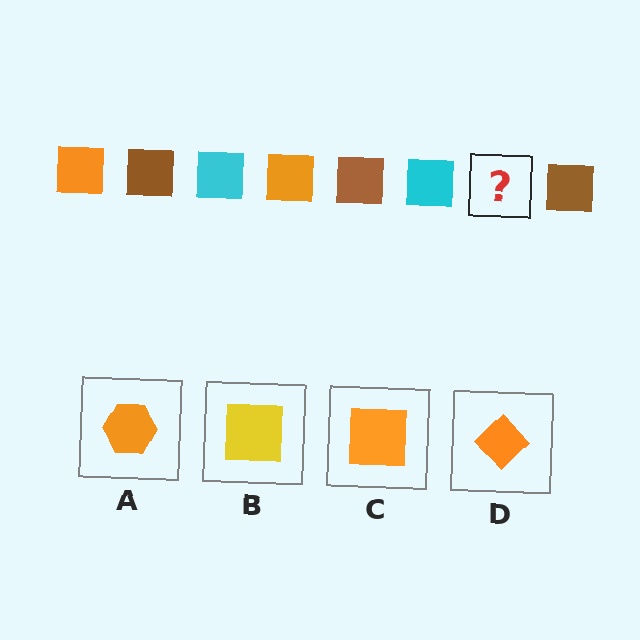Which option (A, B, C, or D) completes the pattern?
C.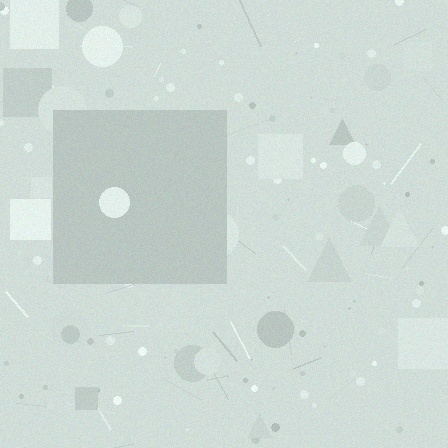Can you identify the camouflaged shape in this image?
The camouflaged shape is a square.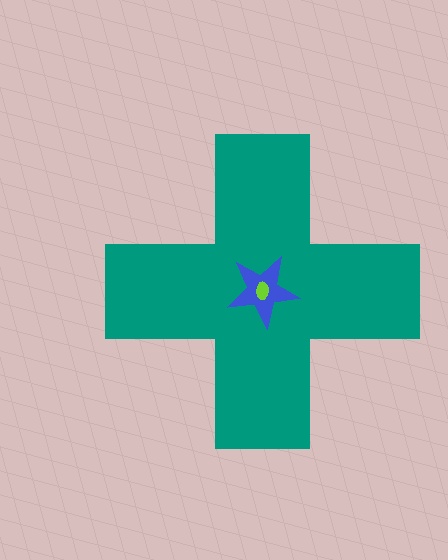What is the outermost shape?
The teal cross.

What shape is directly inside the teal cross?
The blue star.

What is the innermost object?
The lime ellipse.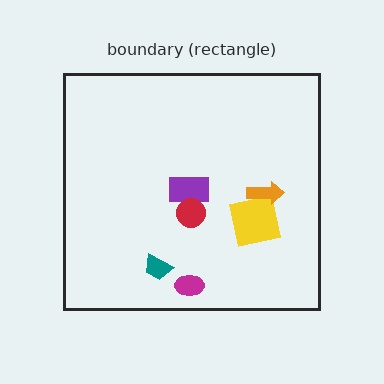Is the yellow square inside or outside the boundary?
Inside.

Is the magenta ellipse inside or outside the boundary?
Inside.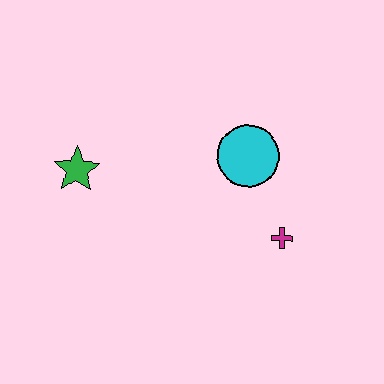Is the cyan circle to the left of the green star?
No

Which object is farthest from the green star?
The magenta cross is farthest from the green star.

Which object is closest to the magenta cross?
The cyan circle is closest to the magenta cross.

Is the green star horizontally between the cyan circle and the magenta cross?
No